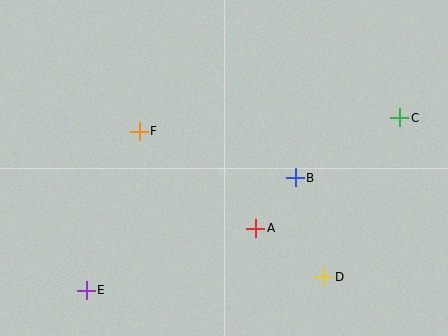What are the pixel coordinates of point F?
Point F is at (139, 131).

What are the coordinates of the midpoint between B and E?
The midpoint between B and E is at (191, 234).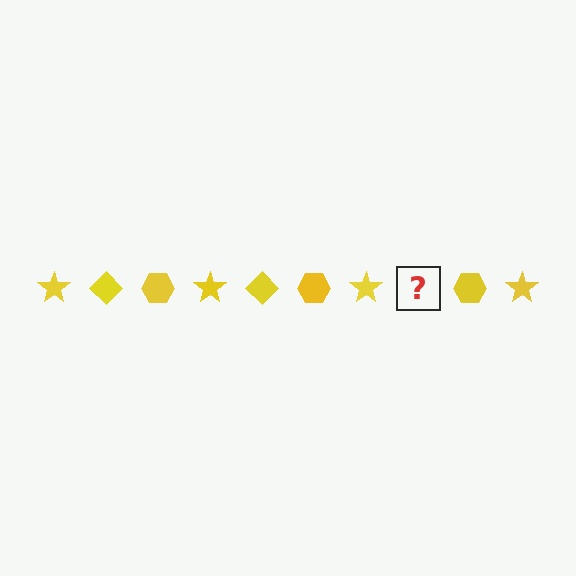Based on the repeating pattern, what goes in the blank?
The blank should be a yellow diamond.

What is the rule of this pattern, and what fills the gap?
The rule is that the pattern cycles through star, diamond, hexagon shapes in yellow. The gap should be filled with a yellow diamond.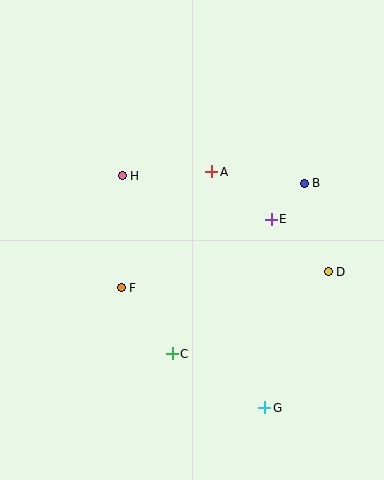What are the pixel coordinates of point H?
Point H is at (122, 176).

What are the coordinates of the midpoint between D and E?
The midpoint between D and E is at (300, 245).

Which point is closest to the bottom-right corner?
Point G is closest to the bottom-right corner.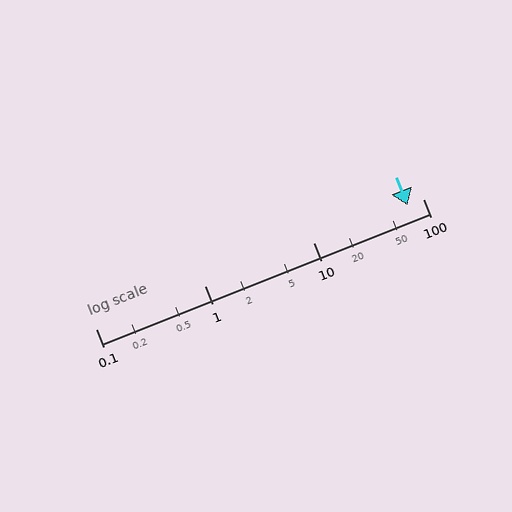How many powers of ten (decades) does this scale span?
The scale spans 3 decades, from 0.1 to 100.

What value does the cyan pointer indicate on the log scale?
The pointer indicates approximately 73.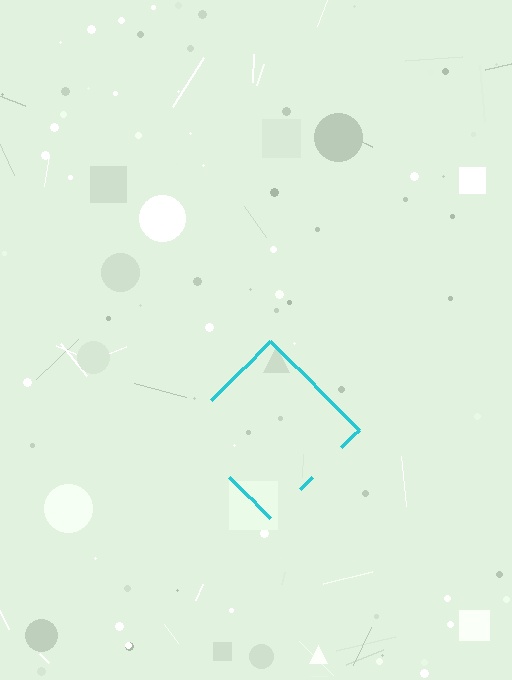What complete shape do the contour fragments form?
The contour fragments form a diamond.